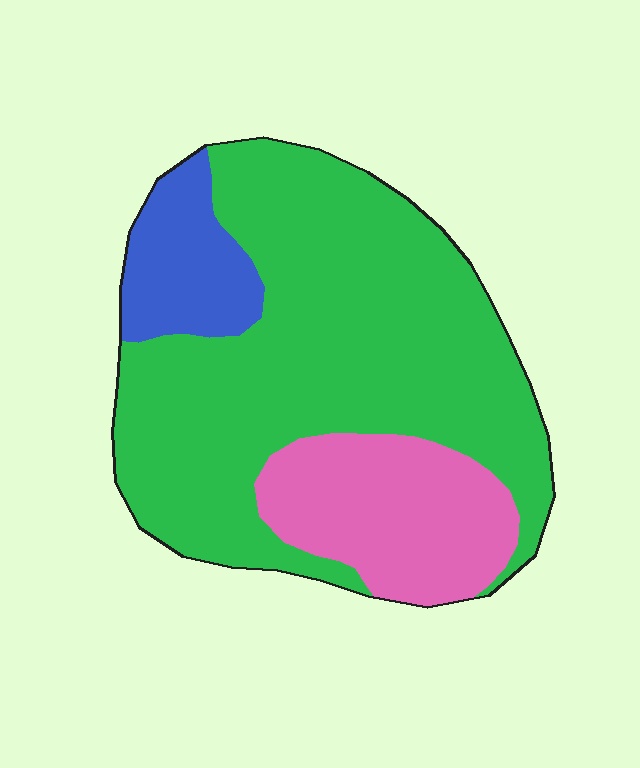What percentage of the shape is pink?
Pink covers roughly 20% of the shape.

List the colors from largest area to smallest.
From largest to smallest: green, pink, blue.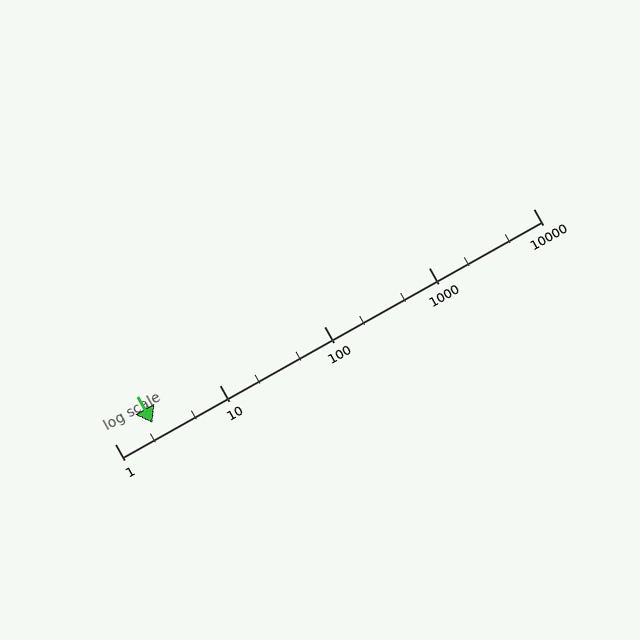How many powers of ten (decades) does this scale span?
The scale spans 4 decades, from 1 to 10000.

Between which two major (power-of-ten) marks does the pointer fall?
The pointer is between 1 and 10.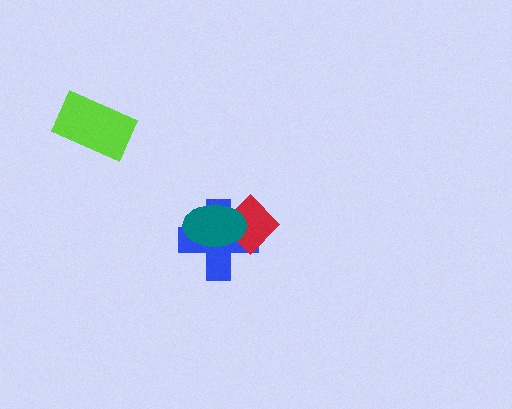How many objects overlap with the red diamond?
2 objects overlap with the red diamond.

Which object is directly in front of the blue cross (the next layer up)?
The red diamond is directly in front of the blue cross.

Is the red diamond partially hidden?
Yes, it is partially covered by another shape.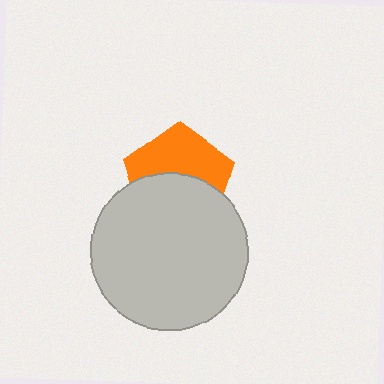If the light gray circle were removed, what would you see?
You would see the complete orange pentagon.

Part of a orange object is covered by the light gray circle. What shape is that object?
It is a pentagon.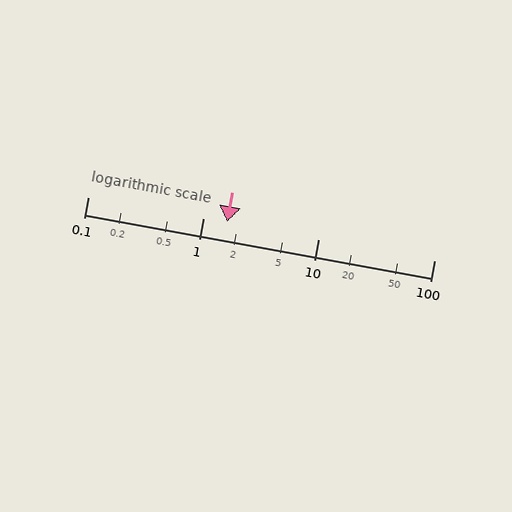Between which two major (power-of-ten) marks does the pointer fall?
The pointer is between 1 and 10.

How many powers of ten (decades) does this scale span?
The scale spans 3 decades, from 0.1 to 100.